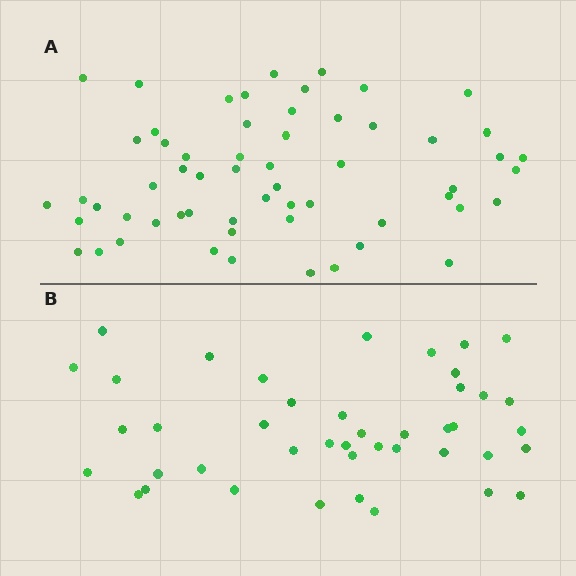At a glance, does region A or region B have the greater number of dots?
Region A (the top region) has more dots.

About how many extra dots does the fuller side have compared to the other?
Region A has approximately 15 more dots than region B.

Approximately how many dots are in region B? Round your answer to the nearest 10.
About 40 dots. (The exact count is 43, which rounds to 40.)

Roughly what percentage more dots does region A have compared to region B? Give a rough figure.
About 35% more.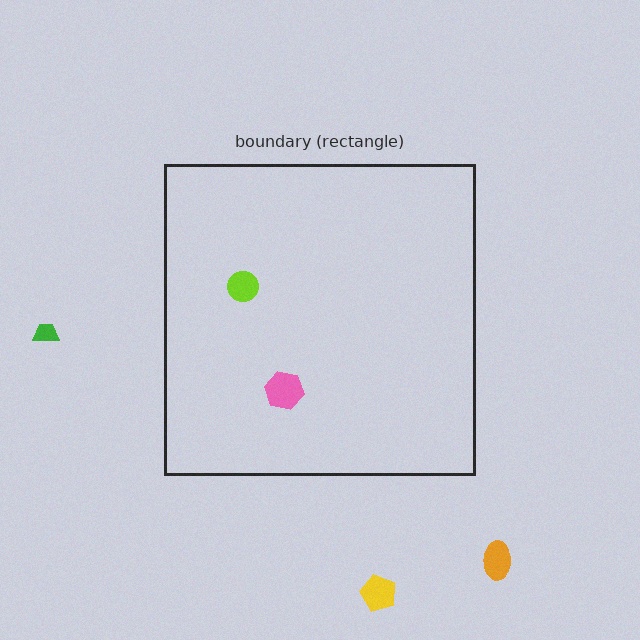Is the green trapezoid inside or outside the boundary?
Outside.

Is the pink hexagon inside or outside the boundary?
Inside.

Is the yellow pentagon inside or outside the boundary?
Outside.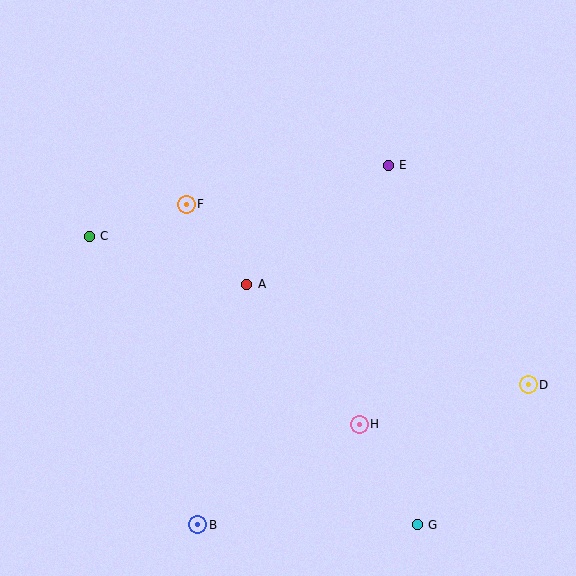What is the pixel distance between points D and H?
The distance between D and H is 173 pixels.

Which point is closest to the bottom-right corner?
Point G is closest to the bottom-right corner.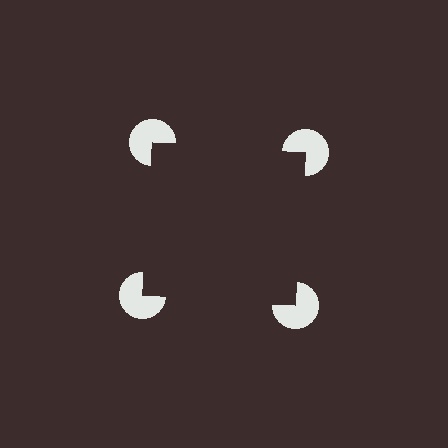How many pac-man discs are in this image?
There are 4 — one at each vertex of the illusory square.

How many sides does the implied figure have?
4 sides.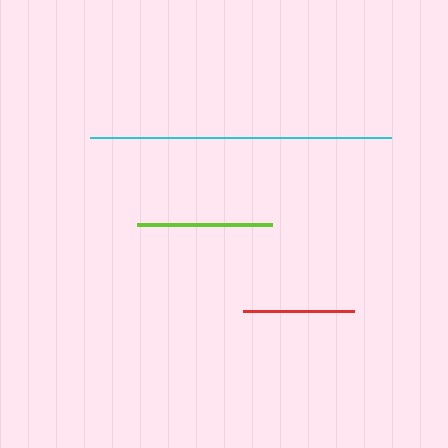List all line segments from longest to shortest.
From longest to shortest: cyan, lime, red.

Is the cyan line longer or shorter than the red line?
The cyan line is longer than the red line.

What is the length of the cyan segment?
The cyan segment is approximately 301 pixels long.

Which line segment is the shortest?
The red line is the shortest at approximately 111 pixels.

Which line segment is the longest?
The cyan line is the longest at approximately 301 pixels.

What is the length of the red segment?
The red segment is approximately 111 pixels long.